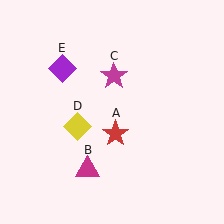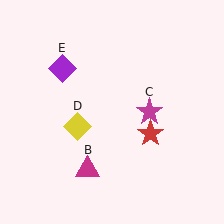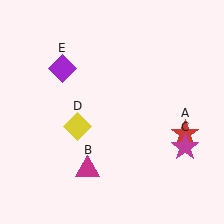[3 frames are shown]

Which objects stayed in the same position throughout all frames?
Magenta triangle (object B) and yellow diamond (object D) and purple diamond (object E) remained stationary.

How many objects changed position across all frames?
2 objects changed position: red star (object A), magenta star (object C).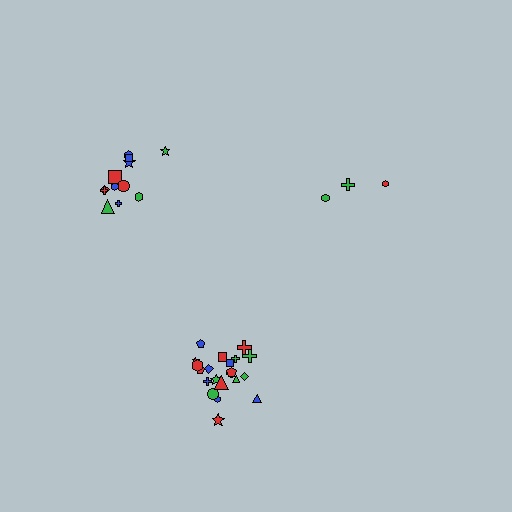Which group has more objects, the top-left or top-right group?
The top-left group.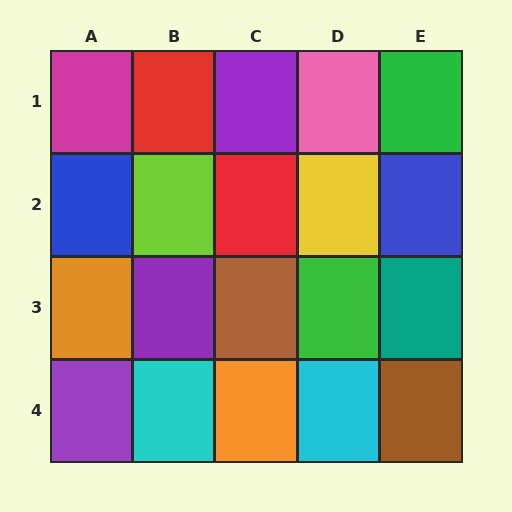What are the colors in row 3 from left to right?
Orange, purple, brown, green, teal.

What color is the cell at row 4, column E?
Brown.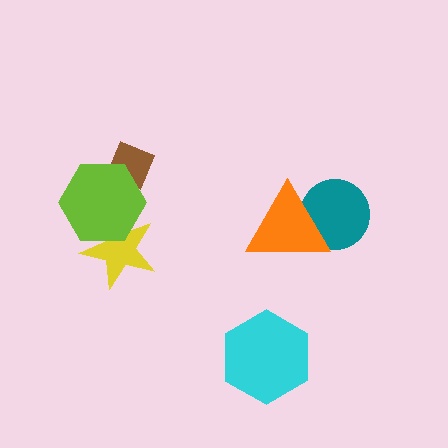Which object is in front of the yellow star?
The lime hexagon is in front of the yellow star.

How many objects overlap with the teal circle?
1 object overlaps with the teal circle.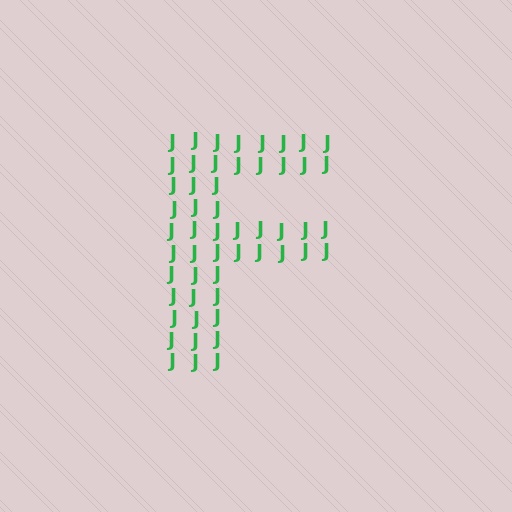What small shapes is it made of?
It is made of small letter J's.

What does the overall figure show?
The overall figure shows the letter F.